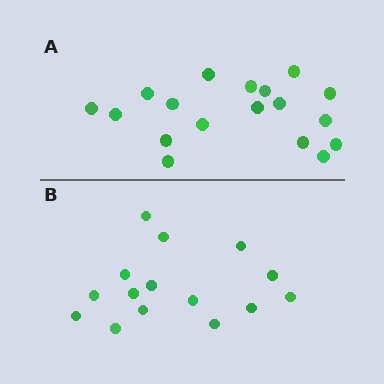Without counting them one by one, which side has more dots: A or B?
Region A (the top region) has more dots.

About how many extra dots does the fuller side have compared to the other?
Region A has just a few more — roughly 2 or 3 more dots than region B.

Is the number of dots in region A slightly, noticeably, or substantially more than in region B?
Region A has only slightly more — the two regions are fairly close. The ratio is roughly 1.2 to 1.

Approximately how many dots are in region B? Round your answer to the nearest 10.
About 20 dots. (The exact count is 15, which rounds to 20.)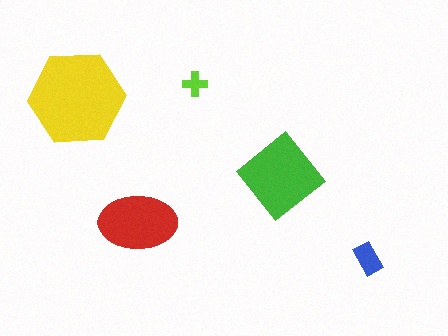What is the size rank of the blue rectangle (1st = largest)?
4th.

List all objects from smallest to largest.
The lime cross, the blue rectangle, the red ellipse, the green diamond, the yellow hexagon.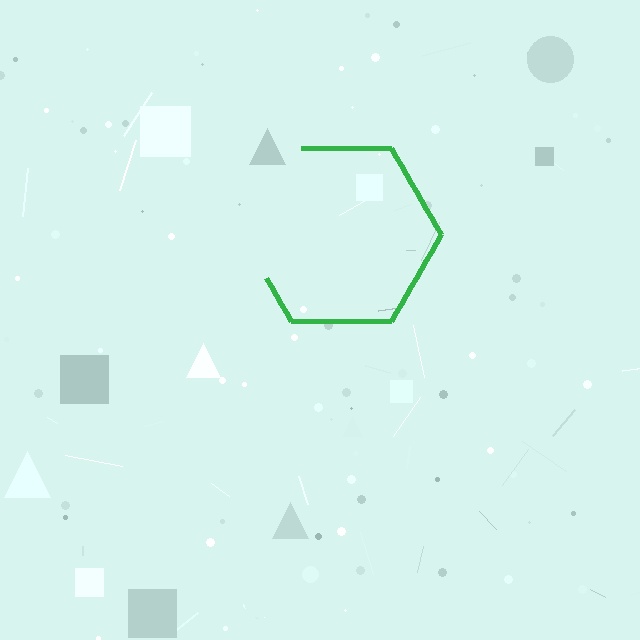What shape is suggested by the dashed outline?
The dashed outline suggests a hexagon.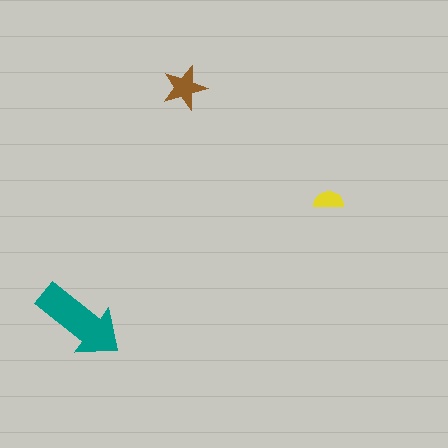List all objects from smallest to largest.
The yellow semicircle, the brown star, the teal arrow.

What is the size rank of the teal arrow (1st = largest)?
1st.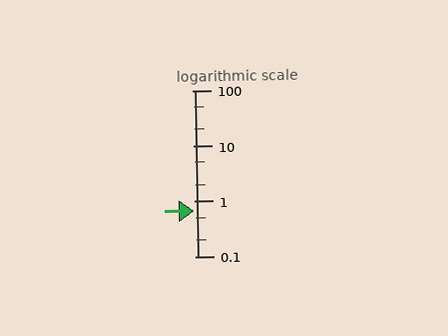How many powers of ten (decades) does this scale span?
The scale spans 3 decades, from 0.1 to 100.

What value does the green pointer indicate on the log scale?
The pointer indicates approximately 0.66.